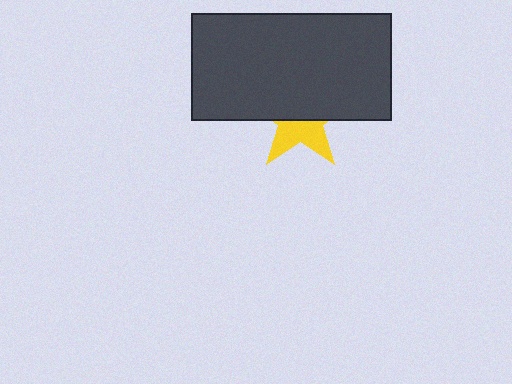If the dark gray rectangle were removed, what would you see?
You would see the complete yellow star.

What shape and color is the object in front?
The object in front is a dark gray rectangle.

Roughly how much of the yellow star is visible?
A small part of it is visible (roughly 42%).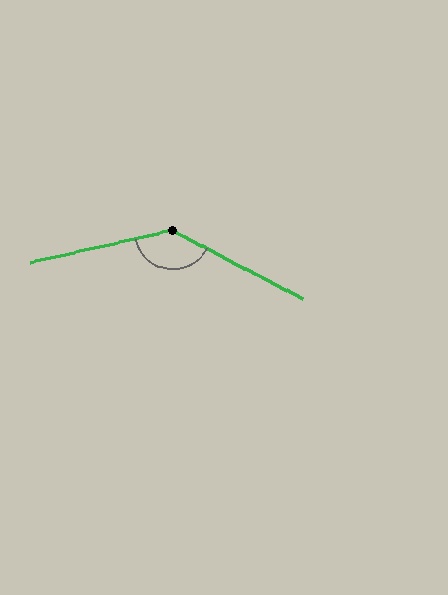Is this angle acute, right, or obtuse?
It is obtuse.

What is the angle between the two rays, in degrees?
Approximately 140 degrees.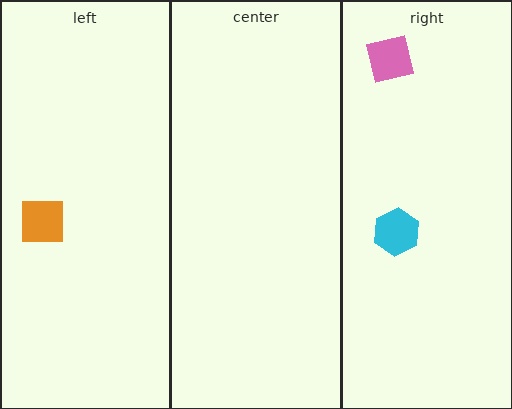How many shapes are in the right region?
2.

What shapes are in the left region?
The orange square.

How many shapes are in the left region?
1.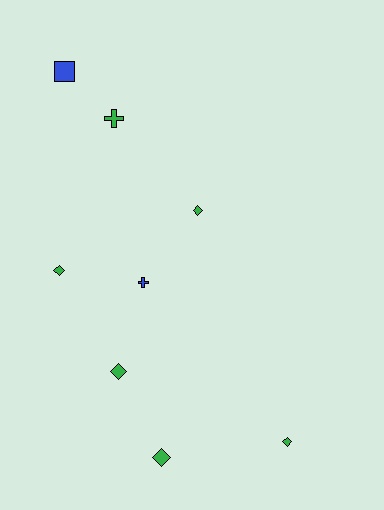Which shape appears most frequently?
Diamond, with 5 objects.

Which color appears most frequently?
Green, with 6 objects.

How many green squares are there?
There are no green squares.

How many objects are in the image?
There are 8 objects.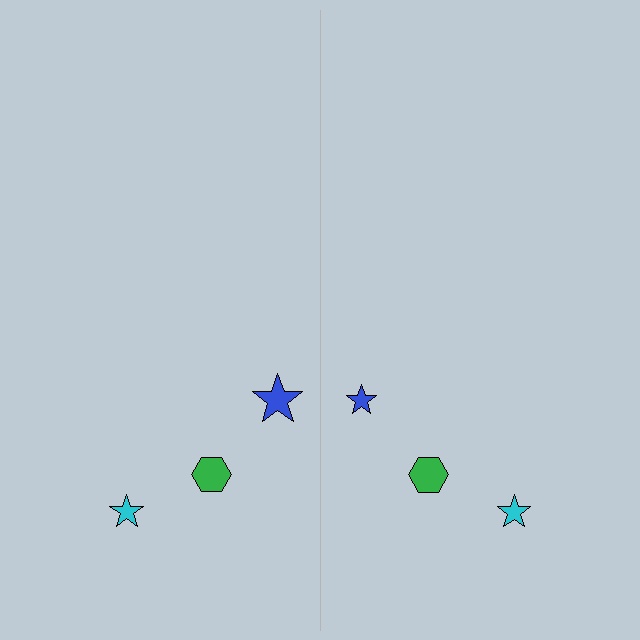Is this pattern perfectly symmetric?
No, the pattern is not perfectly symmetric. The blue star on the right side has a different size than its mirror counterpart.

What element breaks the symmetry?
The blue star on the right side has a different size than its mirror counterpart.